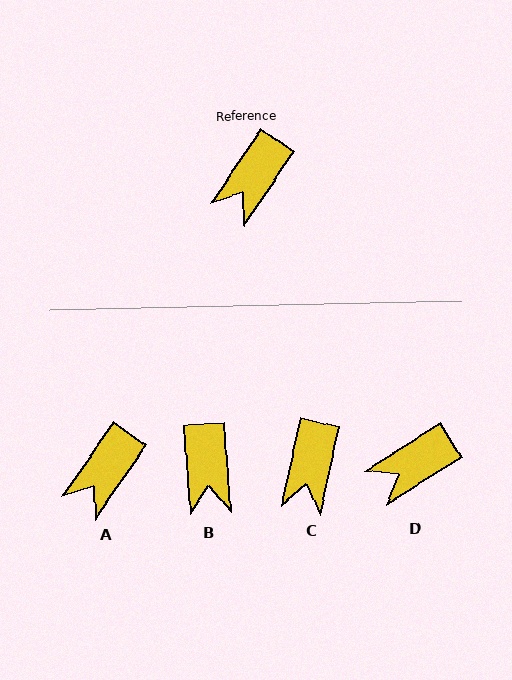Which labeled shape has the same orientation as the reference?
A.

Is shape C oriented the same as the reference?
No, it is off by about 22 degrees.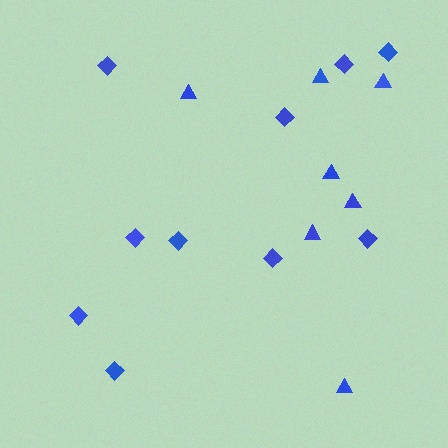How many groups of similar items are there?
There are 2 groups: one group of triangles (7) and one group of diamonds (10).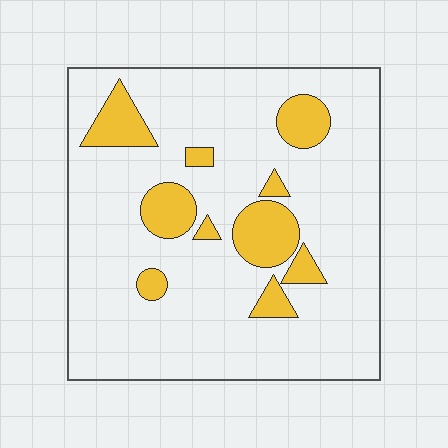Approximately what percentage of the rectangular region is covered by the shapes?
Approximately 15%.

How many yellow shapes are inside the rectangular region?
10.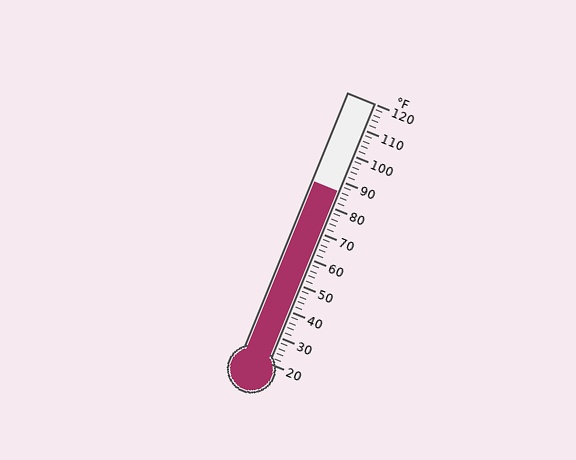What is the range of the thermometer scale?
The thermometer scale ranges from 20°F to 120°F.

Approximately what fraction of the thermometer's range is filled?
The thermometer is filled to approximately 65% of its range.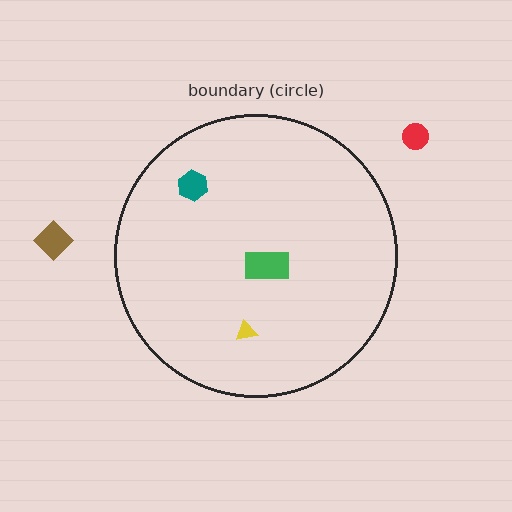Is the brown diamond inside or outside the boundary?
Outside.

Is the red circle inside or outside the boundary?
Outside.